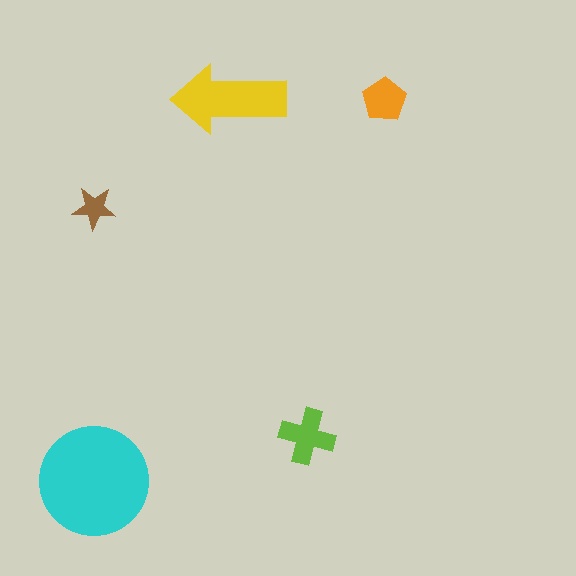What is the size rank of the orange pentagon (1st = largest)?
4th.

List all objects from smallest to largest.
The brown star, the orange pentagon, the lime cross, the yellow arrow, the cyan circle.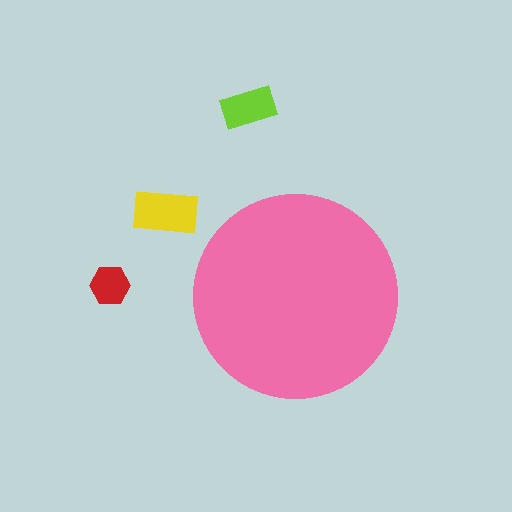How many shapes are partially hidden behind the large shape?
0 shapes are partially hidden.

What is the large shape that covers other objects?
A pink circle.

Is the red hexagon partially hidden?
No, the red hexagon is fully visible.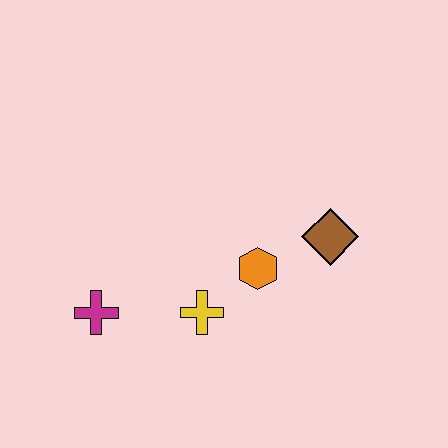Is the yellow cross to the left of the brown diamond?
Yes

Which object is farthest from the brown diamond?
The magenta cross is farthest from the brown diamond.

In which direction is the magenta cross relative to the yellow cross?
The magenta cross is to the left of the yellow cross.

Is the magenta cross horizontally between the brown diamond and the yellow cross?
No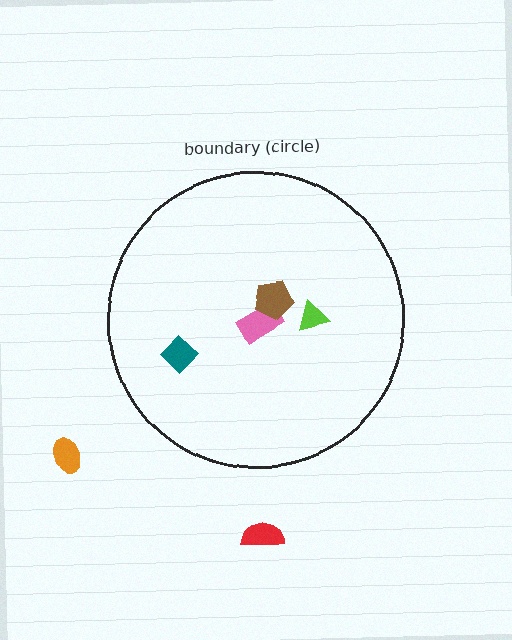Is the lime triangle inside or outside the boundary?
Inside.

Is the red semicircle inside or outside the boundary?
Outside.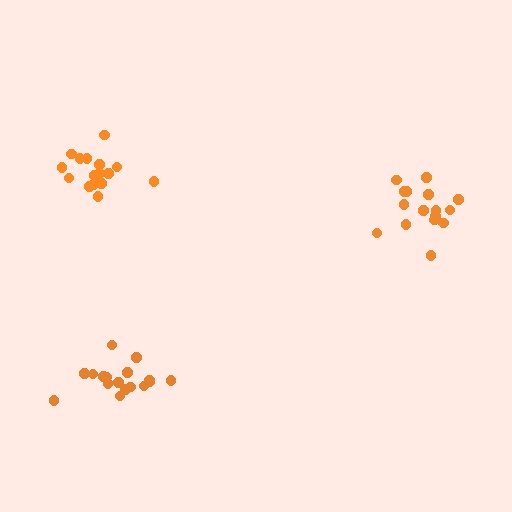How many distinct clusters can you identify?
There are 3 distinct clusters.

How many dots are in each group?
Group 1: 16 dots, Group 2: 16 dots, Group 3: 17 dots (49 total).